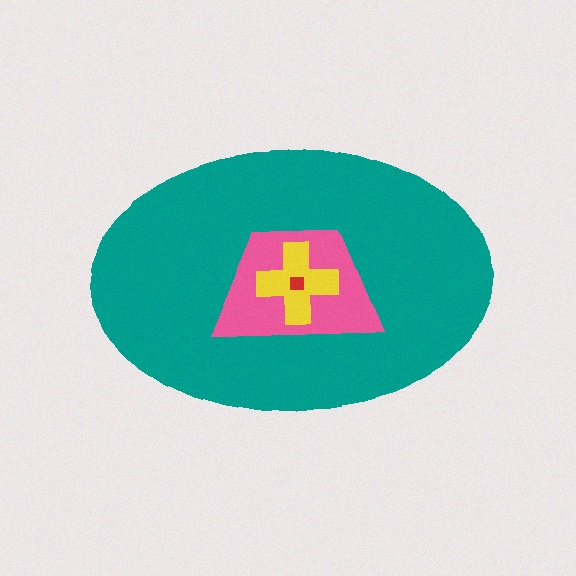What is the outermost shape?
The teal ellipse.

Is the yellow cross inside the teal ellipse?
Yes.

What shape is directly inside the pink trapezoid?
The yellow cross.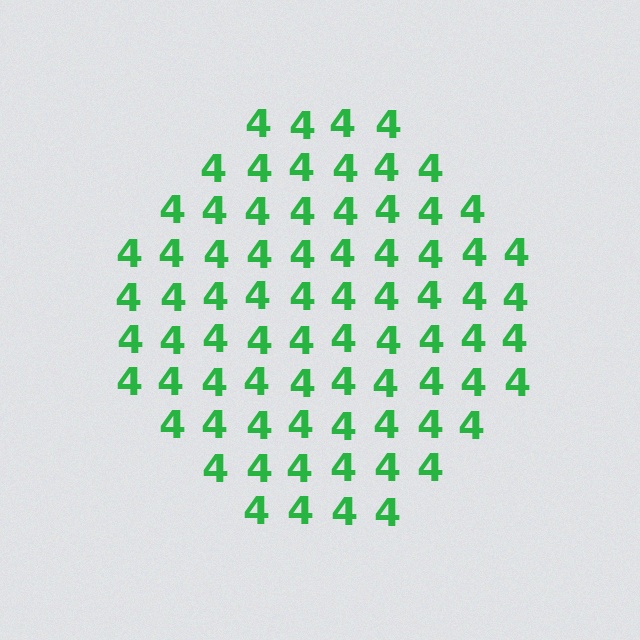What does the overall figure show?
The overall figure shows a circle.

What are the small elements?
The small elements are digit 4's.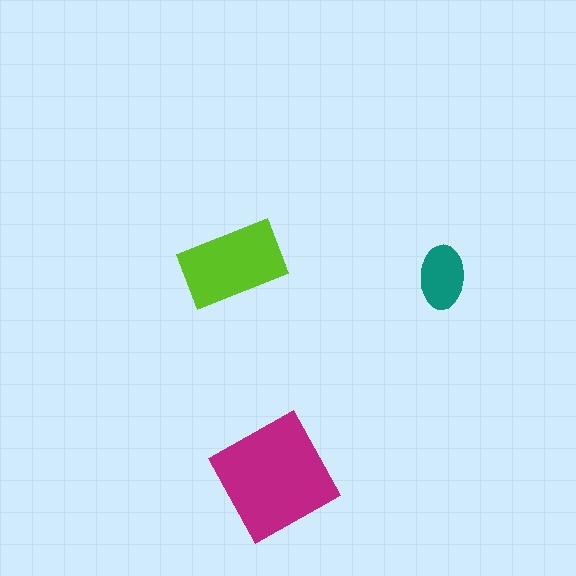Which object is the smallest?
The teal ellipse.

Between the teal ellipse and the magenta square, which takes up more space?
The magenta square.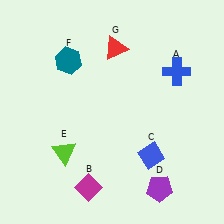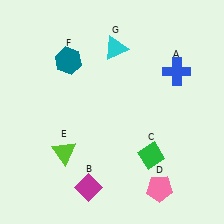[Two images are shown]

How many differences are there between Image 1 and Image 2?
There are 3 differences between the two images.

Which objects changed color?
C changed from blue to green. D changed from purple to pink. G changed from red to cyan.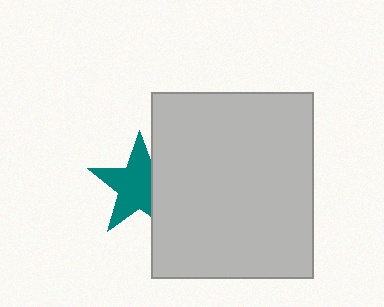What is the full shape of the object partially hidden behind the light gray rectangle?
The partially hidden object is a teal star.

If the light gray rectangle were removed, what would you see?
You would see the complete teal star.